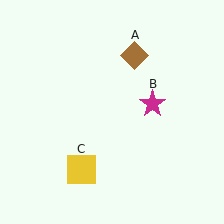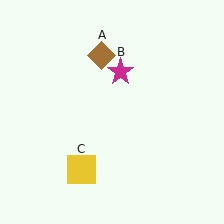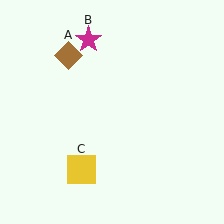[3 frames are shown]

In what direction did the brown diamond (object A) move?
The brown diamond (object A) moved left.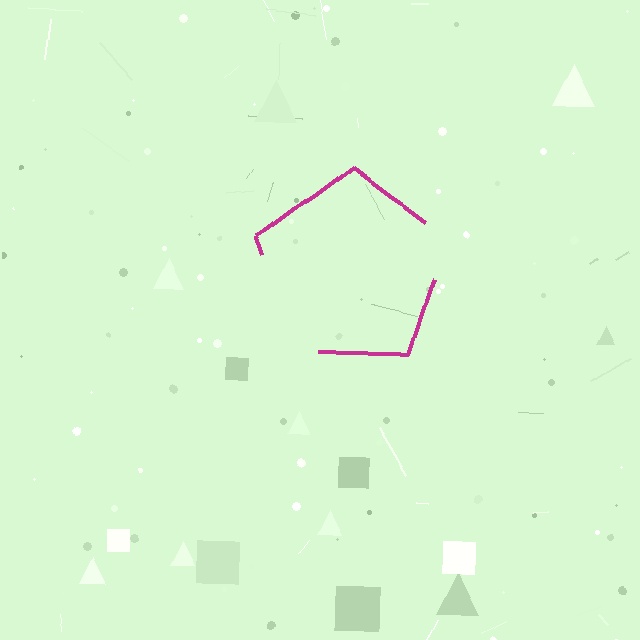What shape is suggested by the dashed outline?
The dashed outline suggests a pentagon.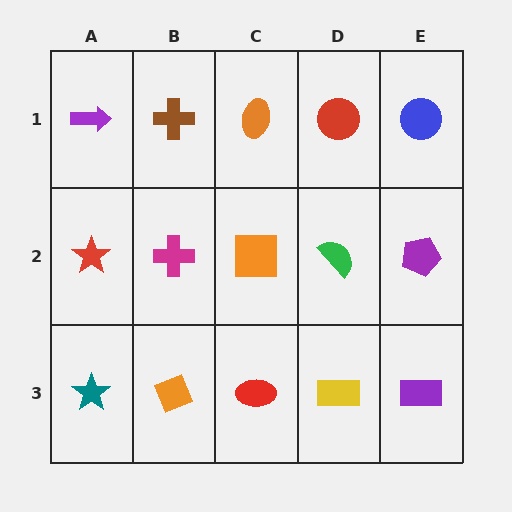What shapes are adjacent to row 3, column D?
A green semicircle (row 2, column D), a red ellipse (row 3, column C), a purple rectangle (row 3, column E).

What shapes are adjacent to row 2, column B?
A brown cross (row 1, column B), an orange diamond (row 3, column B), a red star (row 2, column A), an orange square (row 2, column C).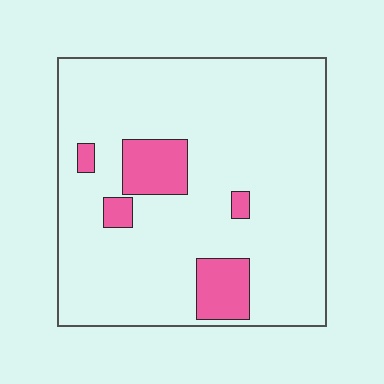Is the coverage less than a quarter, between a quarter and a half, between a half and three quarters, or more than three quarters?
Less than a quarter.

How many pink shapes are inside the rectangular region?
5.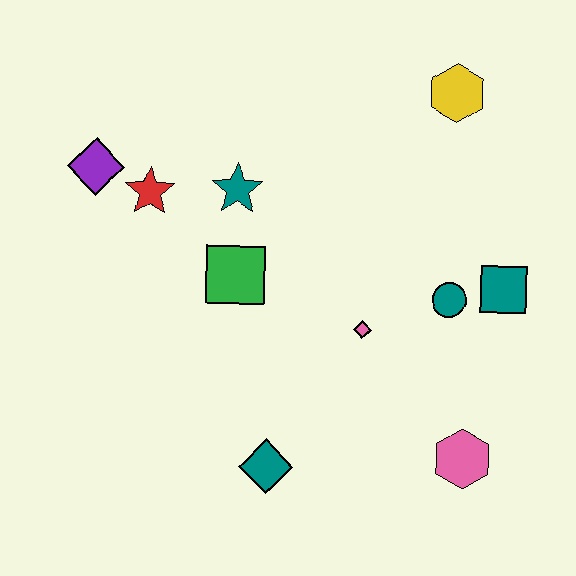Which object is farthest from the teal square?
The purple diamond is farthest from the teal square.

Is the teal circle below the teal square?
Yes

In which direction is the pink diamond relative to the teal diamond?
The pink diamond is above the teal diamond.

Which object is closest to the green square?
The teal star is closest to the green square.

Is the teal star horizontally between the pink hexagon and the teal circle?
No